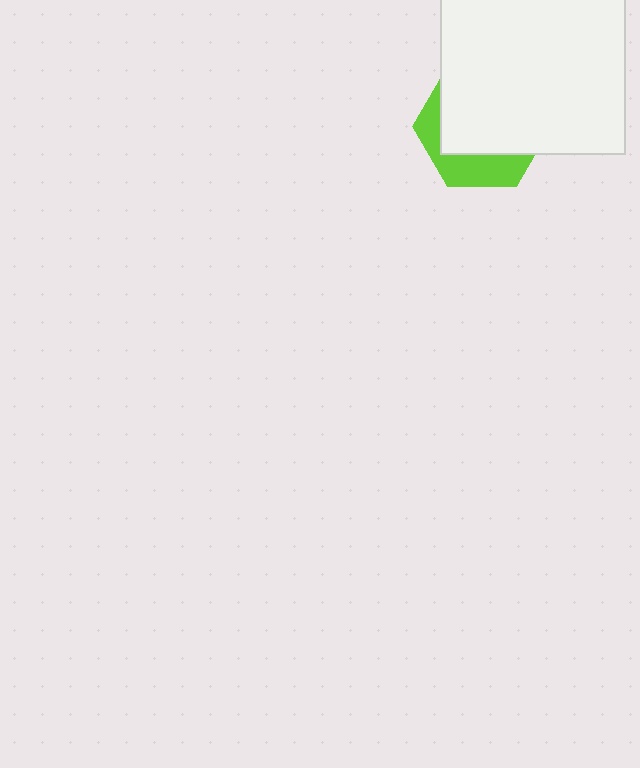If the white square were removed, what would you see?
You would see the complete lime hexagon.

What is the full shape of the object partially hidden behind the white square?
The partially hidden object is a lime hexagon.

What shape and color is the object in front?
The object in front is a white square.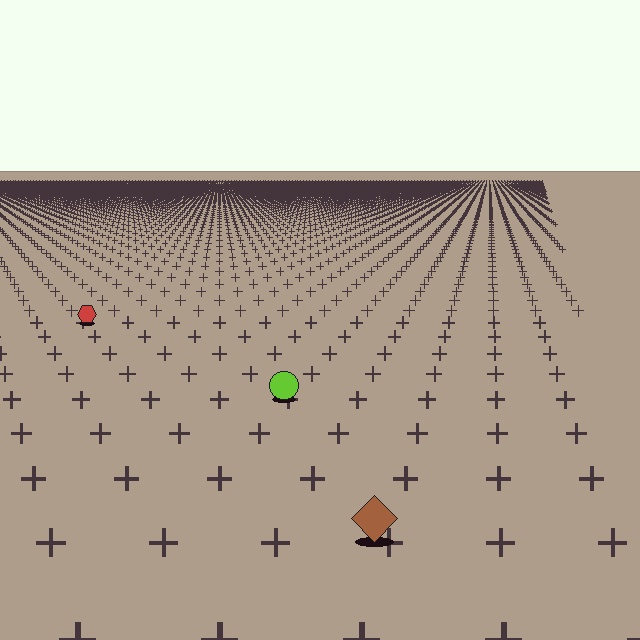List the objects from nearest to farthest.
From nearest to farthest: the brown diamond, the lime circle, the red hexagon.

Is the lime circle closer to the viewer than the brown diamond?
No. The brown diamond is closer — you can tell from the texture gradient: the ground texture is coarser near it.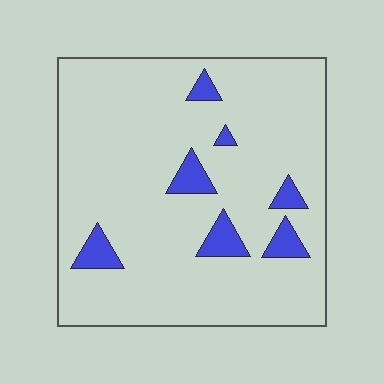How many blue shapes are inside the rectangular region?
7.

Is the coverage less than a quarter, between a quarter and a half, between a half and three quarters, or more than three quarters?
Less than a quarter.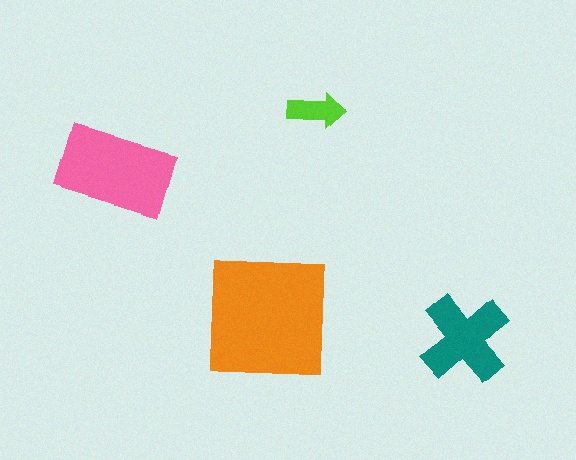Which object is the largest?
The orange square.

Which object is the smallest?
The lime arrow.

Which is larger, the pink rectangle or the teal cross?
The pink rectangle.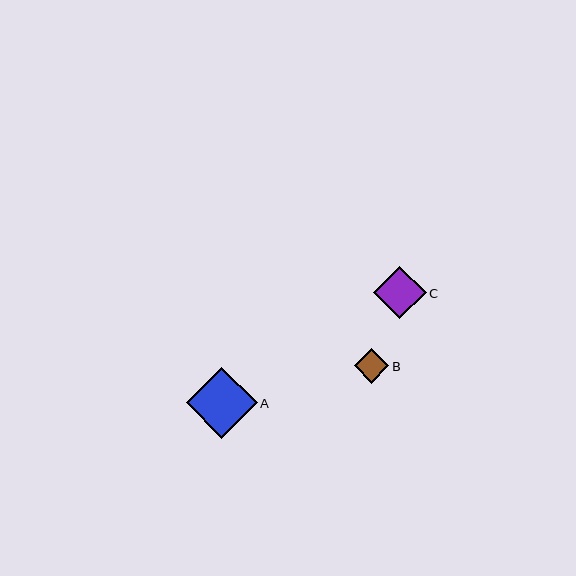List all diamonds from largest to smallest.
From largest to smallest: A, C, B.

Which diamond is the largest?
Diamond A is the largest with a size of approximately 70 pixels.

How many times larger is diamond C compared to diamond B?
Diamond C is approximately 1.5 times the size of diamond B.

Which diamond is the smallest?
Diamond B is the smallest with a size of approximately 34 pixels.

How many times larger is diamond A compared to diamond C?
Diamond A is approximately 1.3 times the size of diamond C.